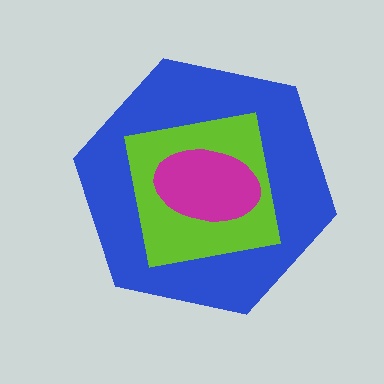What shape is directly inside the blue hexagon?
The lime square.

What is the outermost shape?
The blue hexagon.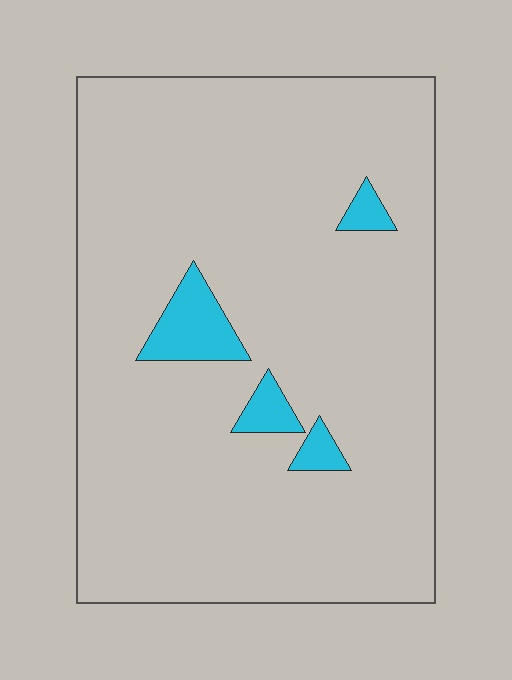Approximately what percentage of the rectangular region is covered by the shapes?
Approximately 5%.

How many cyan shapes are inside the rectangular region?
4.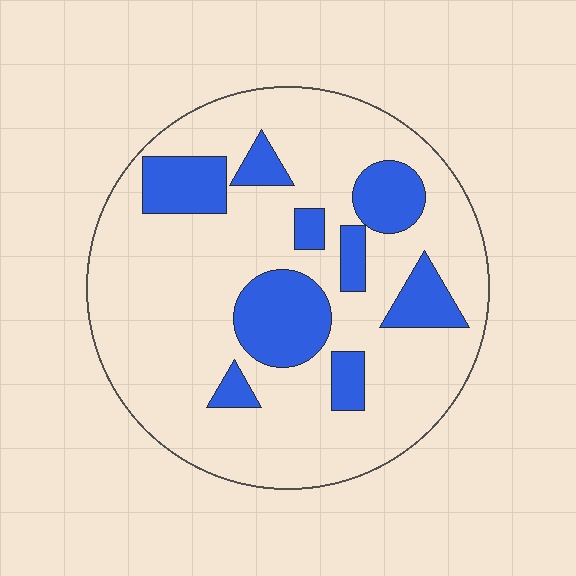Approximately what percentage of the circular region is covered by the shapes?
Approximately 25%.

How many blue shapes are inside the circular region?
9.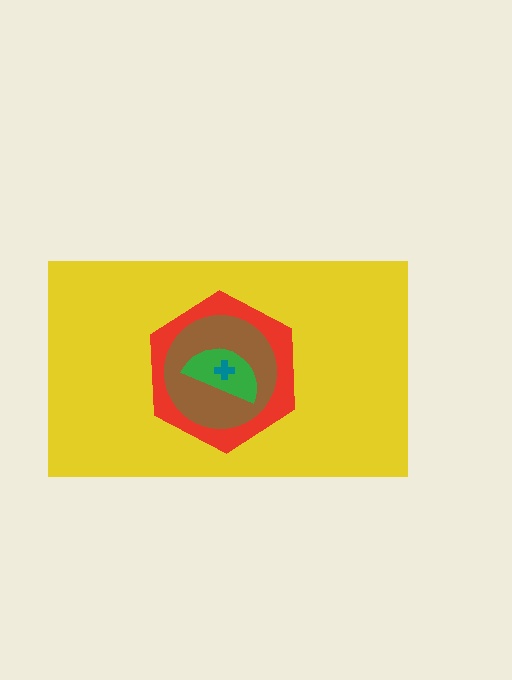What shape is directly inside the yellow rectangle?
The red hexagon.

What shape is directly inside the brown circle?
The green semicircle.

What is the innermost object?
The teal cross.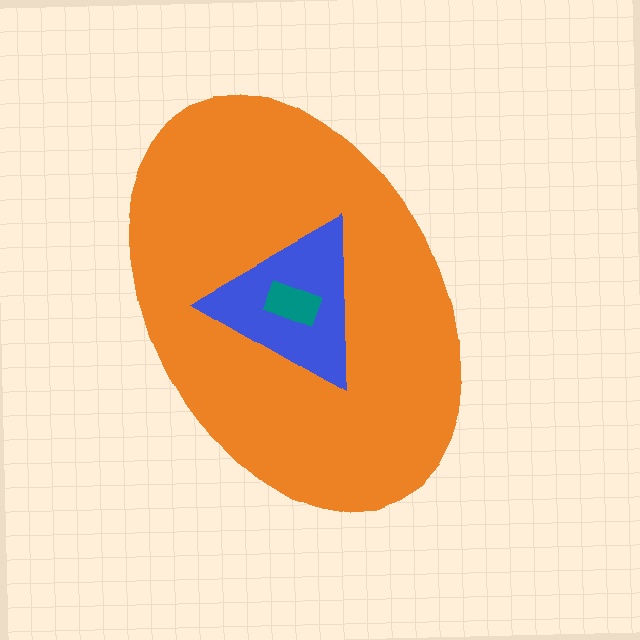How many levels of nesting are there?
3.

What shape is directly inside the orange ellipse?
The blue triangle.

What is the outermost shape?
The orange ellipse.